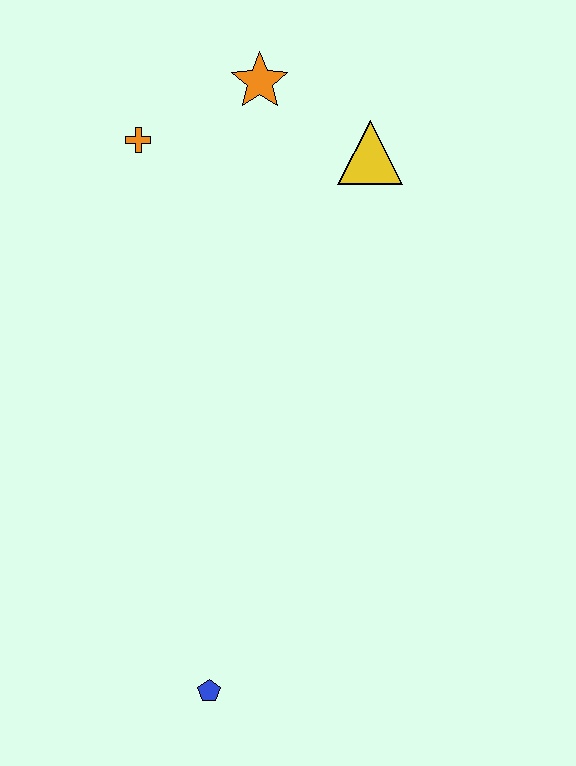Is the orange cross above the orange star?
No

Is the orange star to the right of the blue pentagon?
Yes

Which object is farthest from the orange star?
The blue pentagon is farthest from the orange star.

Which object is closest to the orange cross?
The orange star is closest to the orange cross.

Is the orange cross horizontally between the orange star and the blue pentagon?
No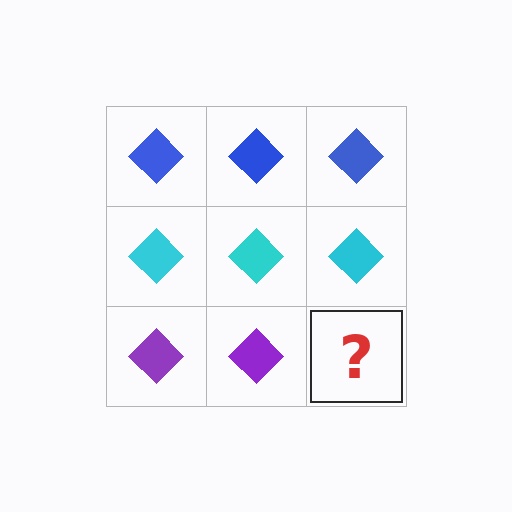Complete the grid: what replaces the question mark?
The question mark should be replaced with a purple diamond.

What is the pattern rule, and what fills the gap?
The rule is that each row has a consistent color. The gap should be filled with a purple diamond.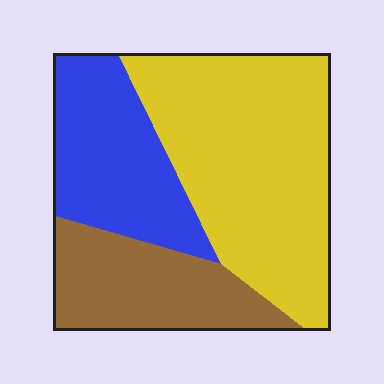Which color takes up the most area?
Yellow, at roughly 50%.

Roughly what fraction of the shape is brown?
Brown takes up about one quarter (1/4) of the shape.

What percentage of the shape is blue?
Blue takes up about one quarter (1/4) of the shape.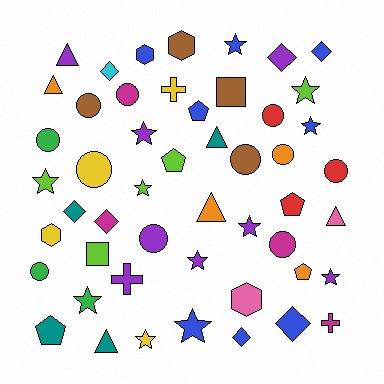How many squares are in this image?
There are 2 squares.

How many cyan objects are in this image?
There is 1 cyan object.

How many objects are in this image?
There are 50 objects.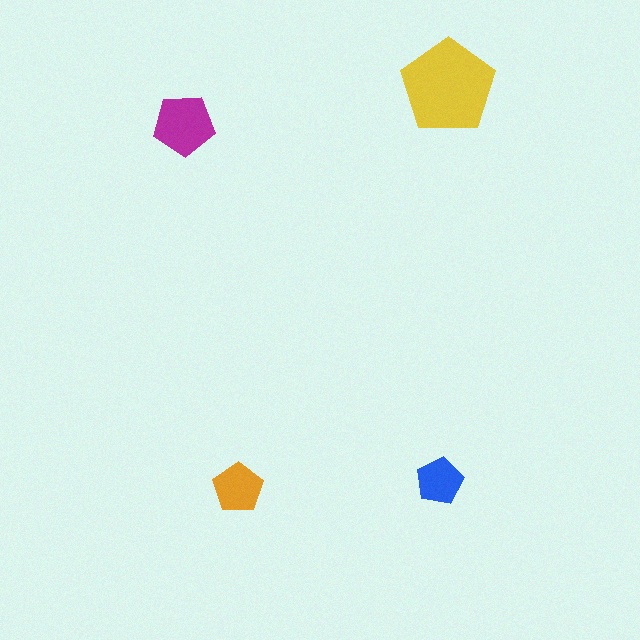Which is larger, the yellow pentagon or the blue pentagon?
The yellow one.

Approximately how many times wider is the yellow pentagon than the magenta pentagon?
About 1.5 times wider.